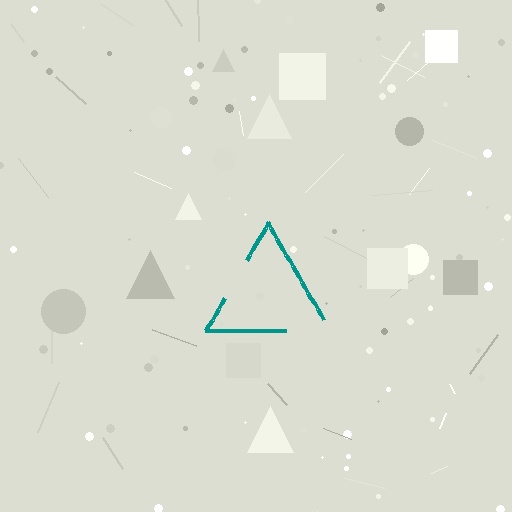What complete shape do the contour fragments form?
The contour fragments form a triangle.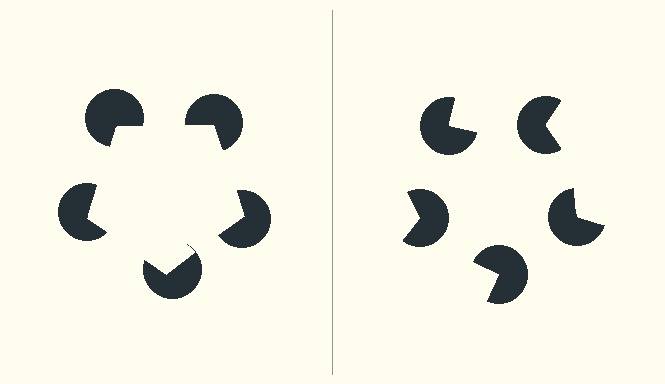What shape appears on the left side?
An illusory pentagon.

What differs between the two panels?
The pac-man discs are positioned identically on both sides; only the wedge orientations differ. On the left they align to a pentagon; on the right they are misaligned.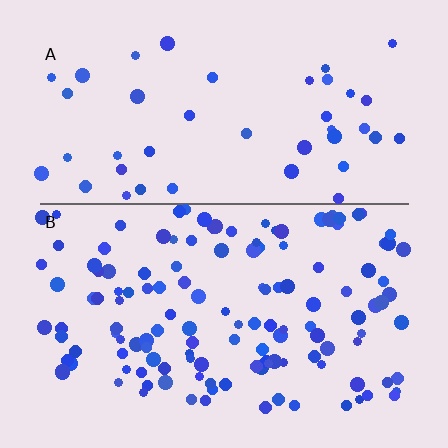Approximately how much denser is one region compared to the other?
Approximately 3.1× — region B over region A.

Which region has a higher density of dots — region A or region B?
B (the bottom).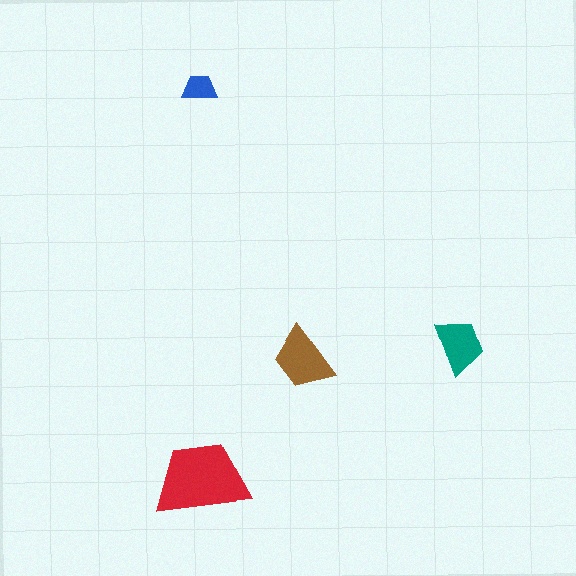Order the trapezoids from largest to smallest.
the red one, the brown one, the teal one, the blue one.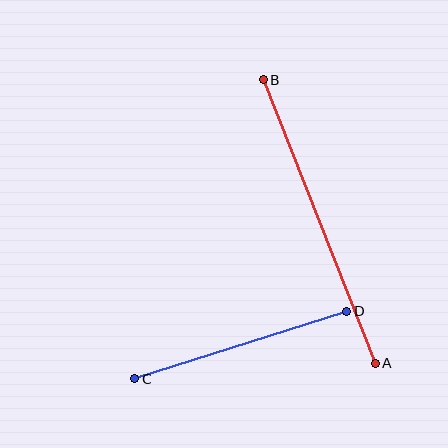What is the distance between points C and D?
The distance is approximately 223 pixels.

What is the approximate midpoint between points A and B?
The midpoint is at approximately (319, 222) pixels.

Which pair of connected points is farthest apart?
Points A and B are farthest apart.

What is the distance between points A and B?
The distance is approximately 305 pixels.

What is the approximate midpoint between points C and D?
The midpoint is at approximately (241, 345) pixels.